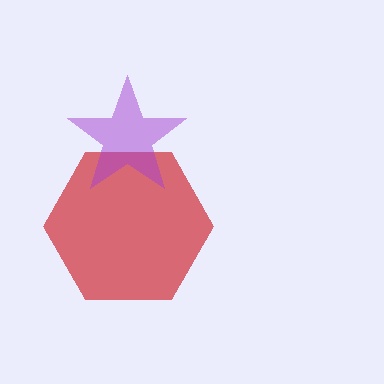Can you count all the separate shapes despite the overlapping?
Yes, there are 2 separate shapes.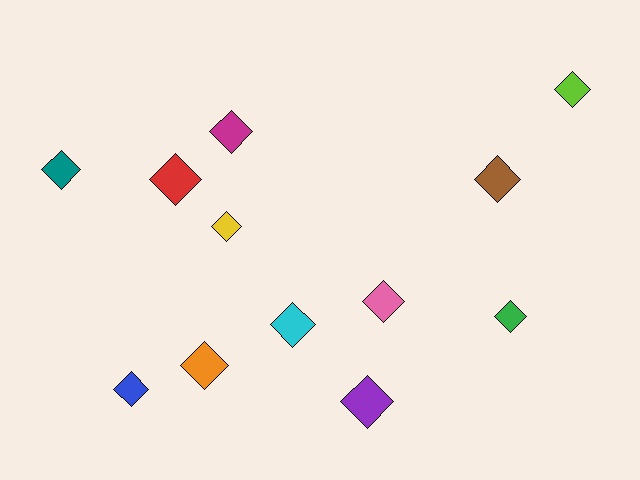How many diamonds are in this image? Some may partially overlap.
There are 12 diamonds.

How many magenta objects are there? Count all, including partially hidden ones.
There is 1 magenta object.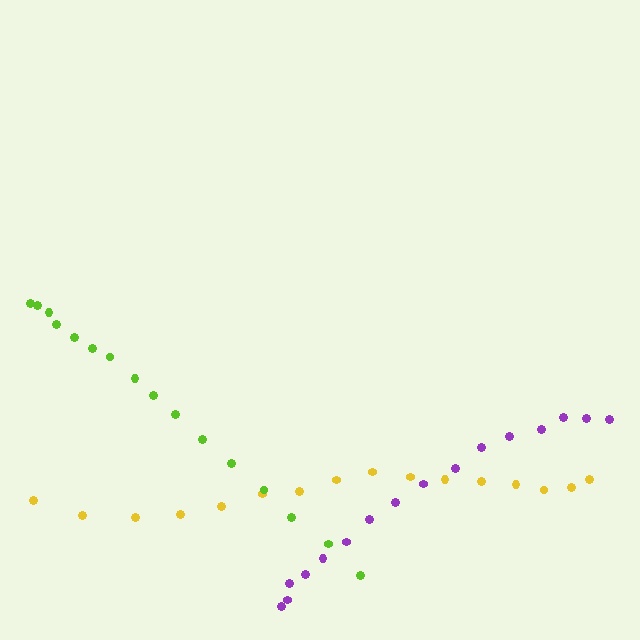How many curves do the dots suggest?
There are 3 distinct paths.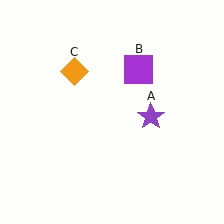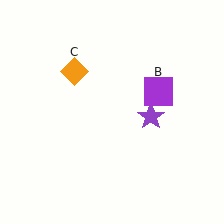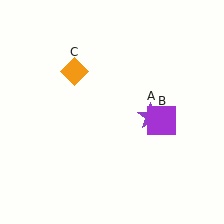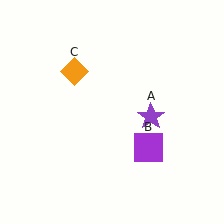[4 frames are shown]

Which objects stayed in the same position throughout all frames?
Purple star (object A) and orange diamond (object C) remained stationary.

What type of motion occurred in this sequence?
The purple square (object B) rotated clockwise around the center of the scene.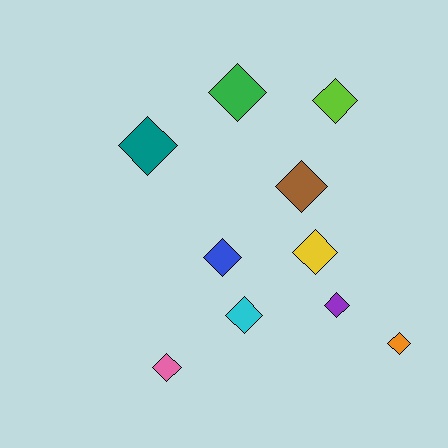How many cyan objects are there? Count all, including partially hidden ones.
There is 1 cyan object.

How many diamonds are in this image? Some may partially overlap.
There are 10 diamonds.